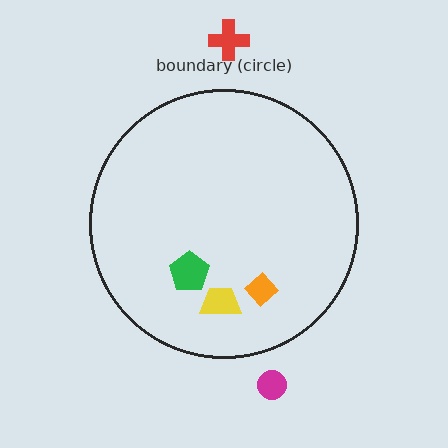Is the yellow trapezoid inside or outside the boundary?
Inside.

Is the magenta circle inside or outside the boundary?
Outside.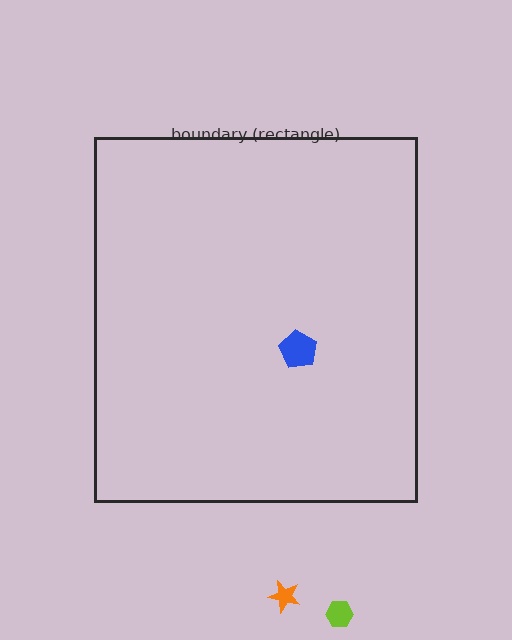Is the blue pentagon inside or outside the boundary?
Inside.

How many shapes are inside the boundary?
1 inside, 2 outside.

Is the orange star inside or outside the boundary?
Outside.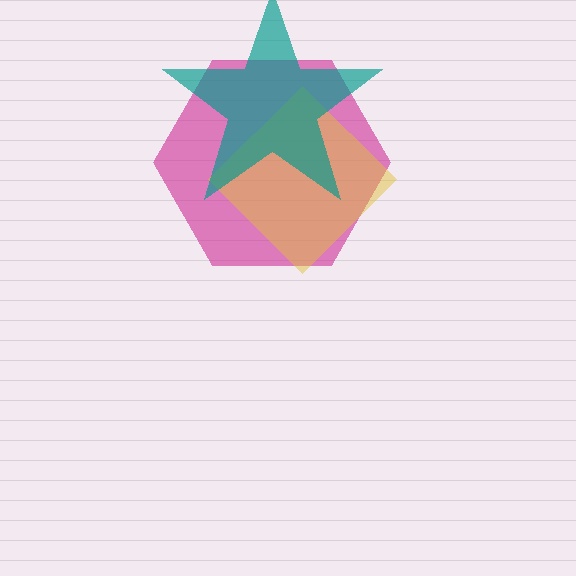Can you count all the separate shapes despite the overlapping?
Yes, there are 3 separate shapes.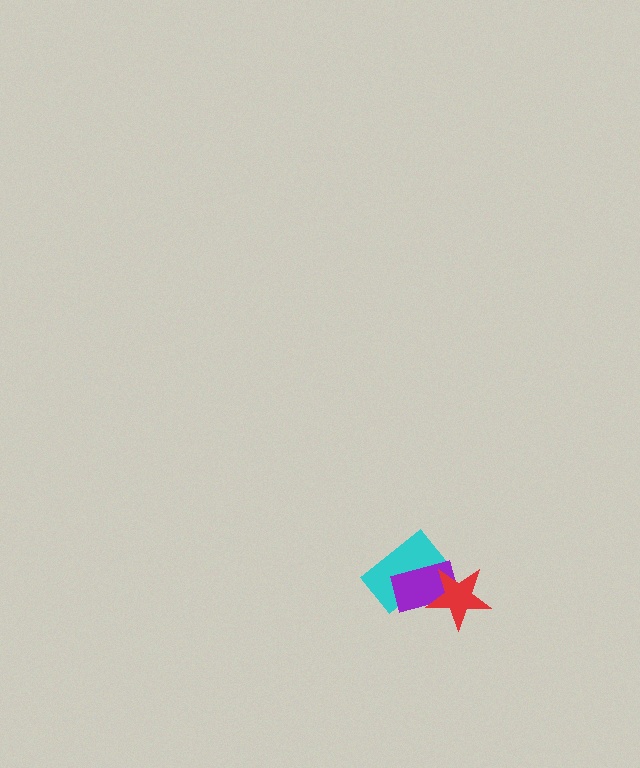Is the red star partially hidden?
No, no other shape covers it.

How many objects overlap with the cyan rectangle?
2 objects overlap with the cyan rectangle.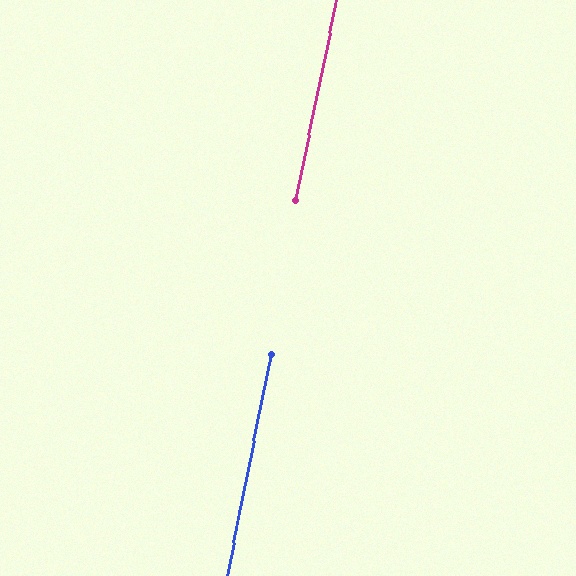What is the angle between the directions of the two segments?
Approximately 0 degrees.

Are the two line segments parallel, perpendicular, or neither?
Parallel — their directions differ by only 0.2°.